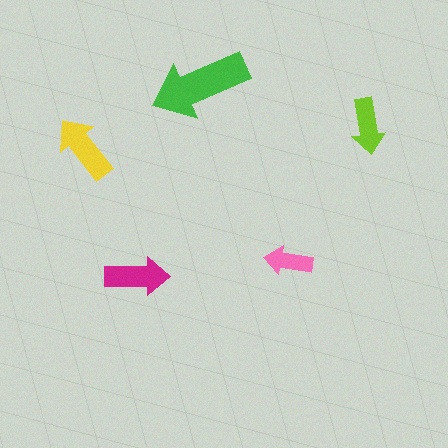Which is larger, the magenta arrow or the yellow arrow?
The yellow one.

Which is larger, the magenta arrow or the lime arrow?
The magenta one.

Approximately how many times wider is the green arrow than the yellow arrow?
About 1.5 times wider.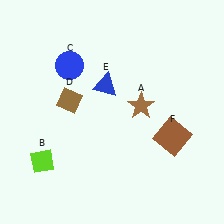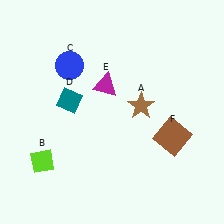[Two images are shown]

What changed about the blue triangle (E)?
In Image 1, E is blue. In Image 2, it changed to magenta.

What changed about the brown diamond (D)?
In Image 1, D is brown. In Image 2, it changed to teal.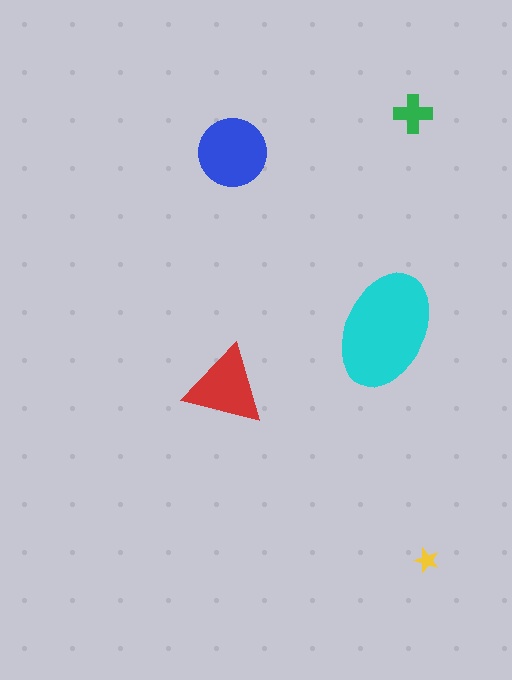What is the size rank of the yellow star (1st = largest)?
5th.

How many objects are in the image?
There are 5 objects in the image.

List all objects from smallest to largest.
The yellow star, the green cross, the red triangle, the blue circle, the cyan ellipse.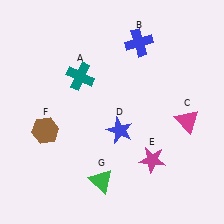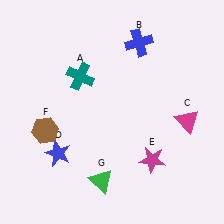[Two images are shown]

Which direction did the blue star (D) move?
The blue star (D) moved left.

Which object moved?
The blue star (D) moved left.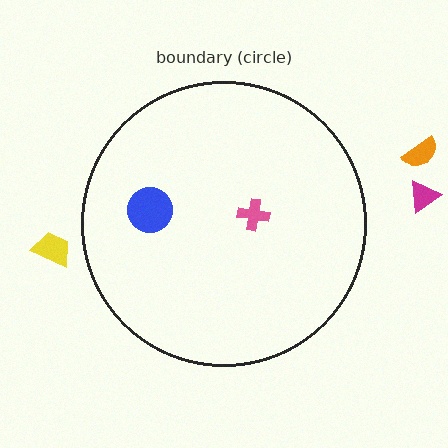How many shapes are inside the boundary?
2 inside, 3 outside.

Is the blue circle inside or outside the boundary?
Inside.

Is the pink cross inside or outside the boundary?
Inside.